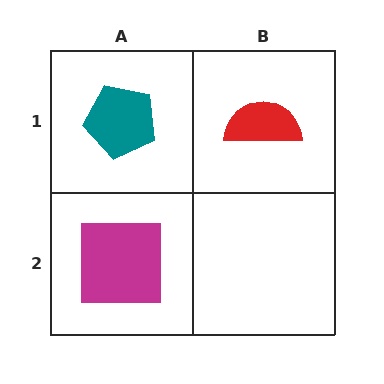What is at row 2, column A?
A magenta square.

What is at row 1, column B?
A red semicircle.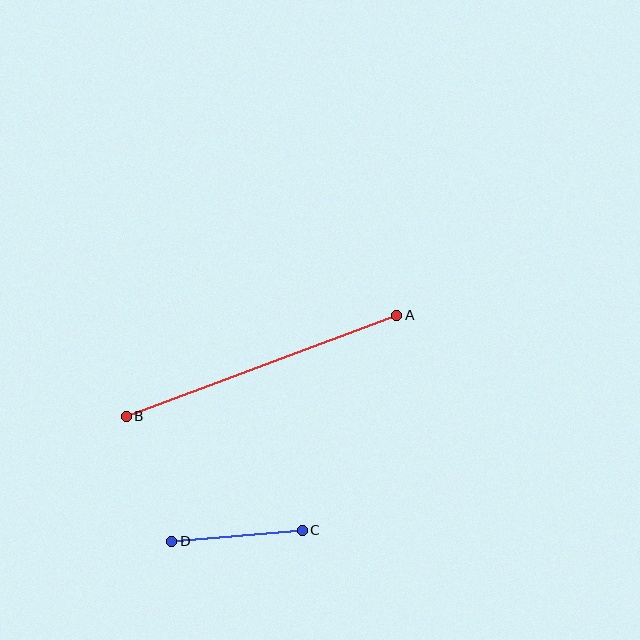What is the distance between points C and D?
The distance is approximately 131 pixels.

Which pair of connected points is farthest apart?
Points A and B are farthest apart.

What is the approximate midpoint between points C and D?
The midpoint is at approximately (237, 536) pixels.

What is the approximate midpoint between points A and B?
The midpoint is at approximately (261, 366) pixels.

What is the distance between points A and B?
The distance is approximately 289 pixels.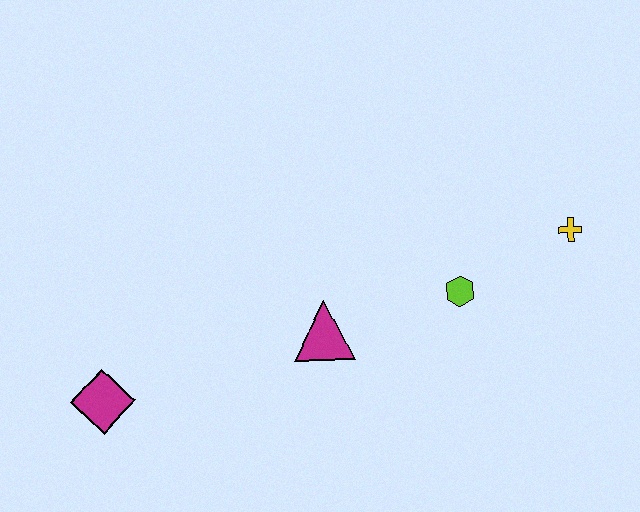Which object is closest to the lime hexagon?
The yellow cross is closest to the lime hexagon.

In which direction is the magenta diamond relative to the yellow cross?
The magenta diamond is to the left of the yellow cross.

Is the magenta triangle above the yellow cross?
No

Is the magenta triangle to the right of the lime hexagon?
No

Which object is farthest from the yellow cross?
The magenta diamond is farthest from the yellow cross.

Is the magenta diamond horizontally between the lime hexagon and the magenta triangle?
No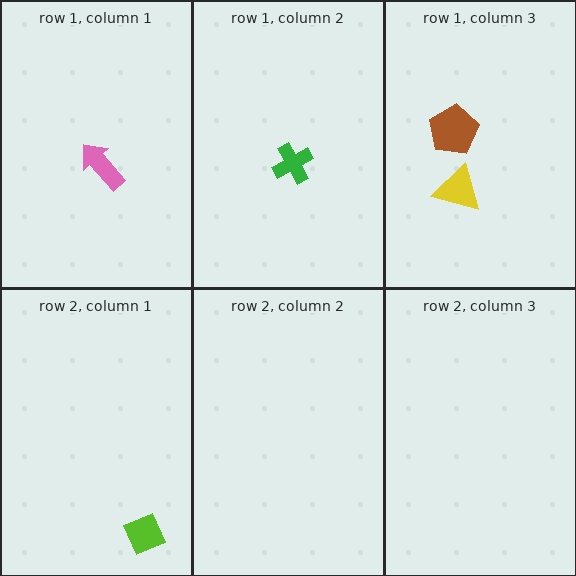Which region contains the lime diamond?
The row 2, column 1 region.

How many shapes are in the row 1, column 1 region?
1.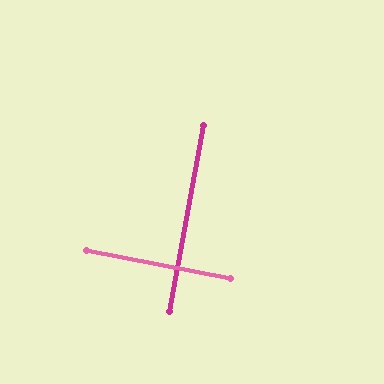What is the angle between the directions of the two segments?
Approximately 89 degrees.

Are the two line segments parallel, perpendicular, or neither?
Perpendicular — they meet at approximately 89°.